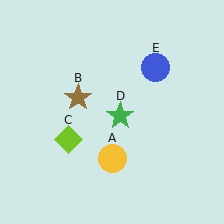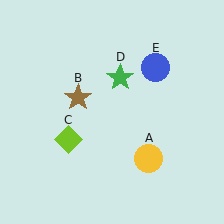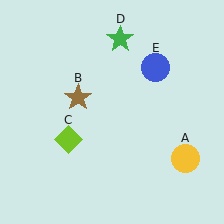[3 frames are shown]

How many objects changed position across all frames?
2 objects changed position: yellow circle (object A), green star (object D).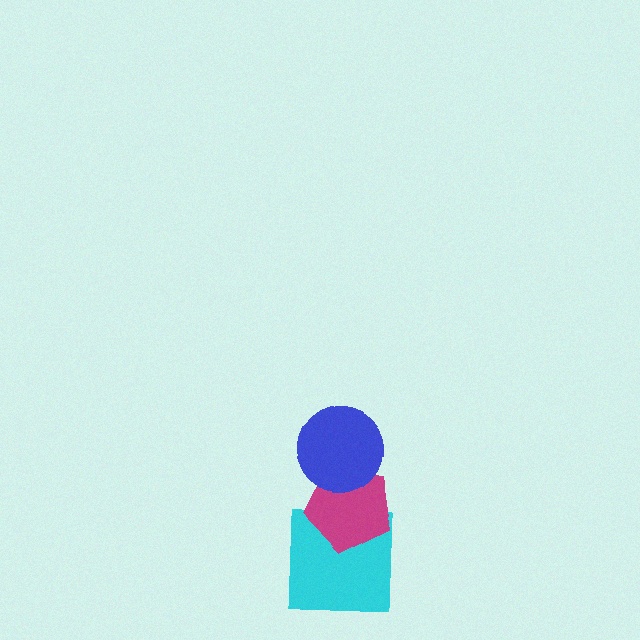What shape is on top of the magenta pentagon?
The blue circle is on top of the magenta pentagon.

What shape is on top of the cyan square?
The magenta pentagon is on top of the cyan square.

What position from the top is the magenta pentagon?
The magenta pentagon is 2nd from the top.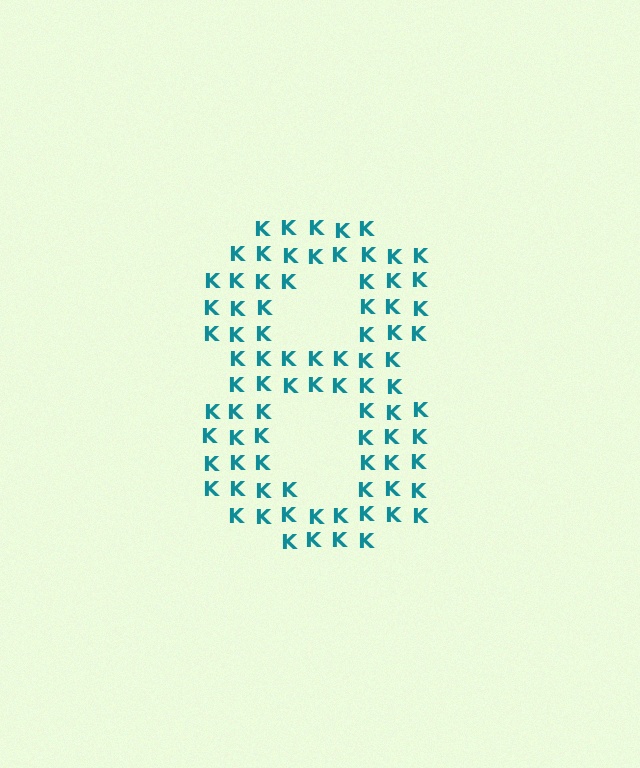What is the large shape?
The large shape is the digit 8.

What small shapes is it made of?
It is made of small letter K's.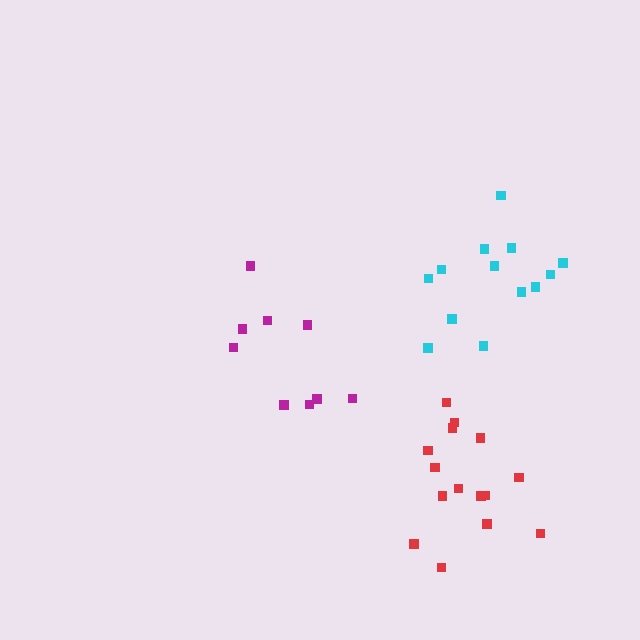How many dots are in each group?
Group 1: 13 dots, Group 2: 9 dots, Group 3: 15 dots (37 total).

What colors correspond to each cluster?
The clusters are colored: cyan, magenta, red.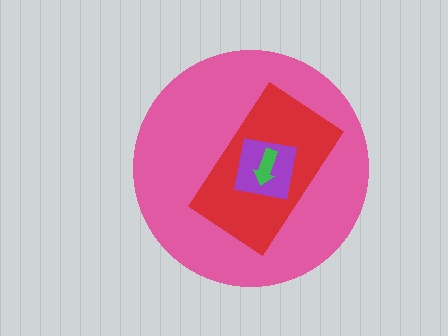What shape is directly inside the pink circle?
The red rectangle.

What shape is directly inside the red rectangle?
The purple square.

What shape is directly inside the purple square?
The green arrow.